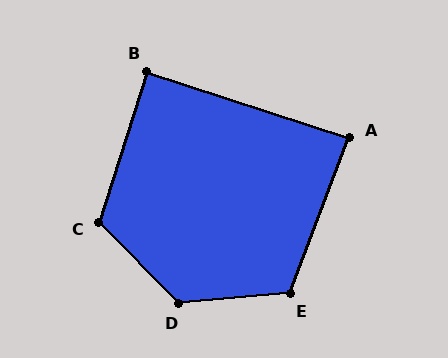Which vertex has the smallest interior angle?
A, at approximately 87 degrees.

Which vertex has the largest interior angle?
D, at approximately 129 degrees.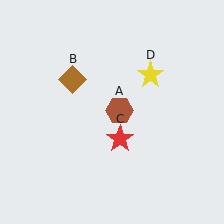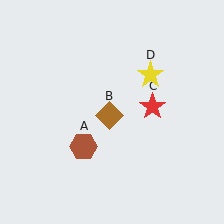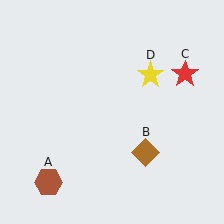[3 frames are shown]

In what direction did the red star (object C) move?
The red star (object C) moved up and to the right.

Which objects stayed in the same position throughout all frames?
Yellow star (object D) remained stationary.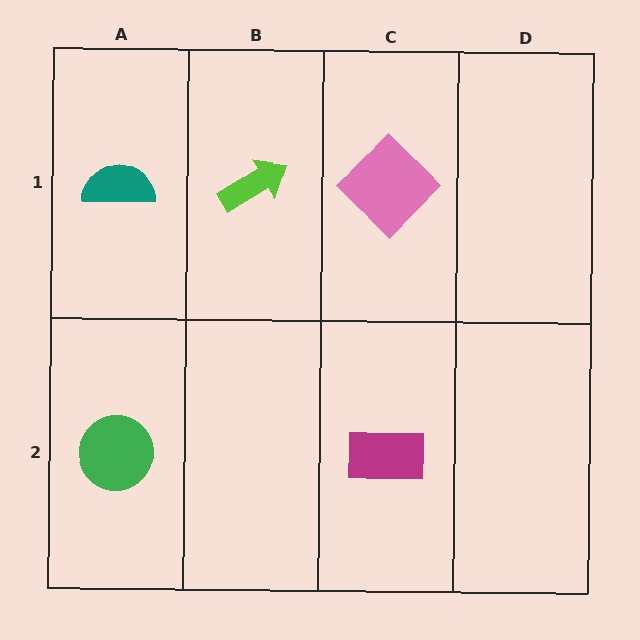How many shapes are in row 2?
2 shapes.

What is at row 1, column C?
A pink diamond.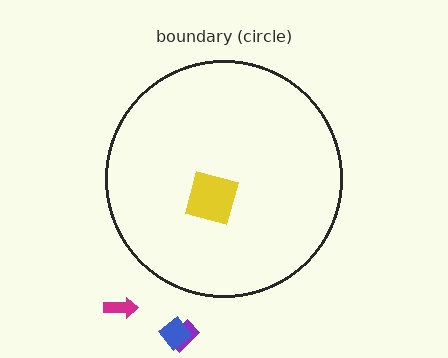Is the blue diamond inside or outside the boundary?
Outside.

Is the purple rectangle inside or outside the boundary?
Outside.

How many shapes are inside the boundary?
1 inside, 3 outside.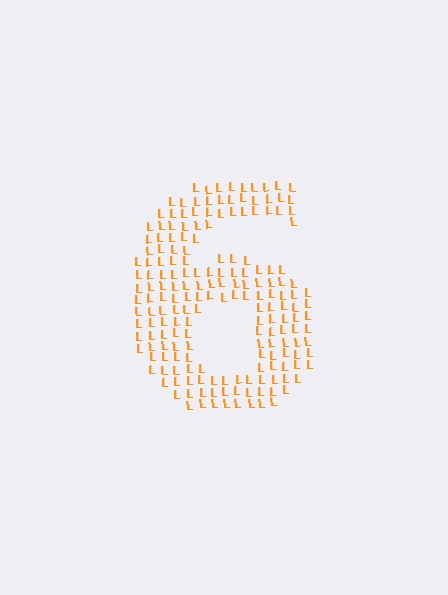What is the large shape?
The large shape is the digit 6.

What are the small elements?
The small elements are letter L's.